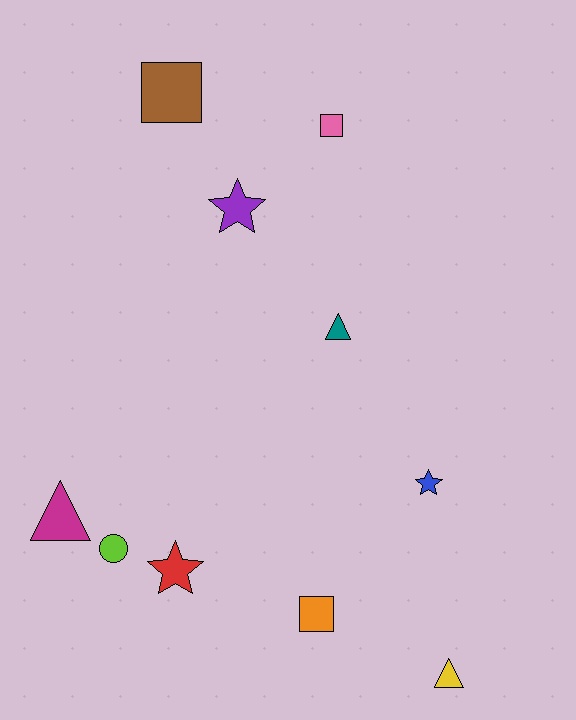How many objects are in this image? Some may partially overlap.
There are 10 objects.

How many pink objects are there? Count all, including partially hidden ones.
There is 1 pink object.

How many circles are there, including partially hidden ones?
There is 1 circle.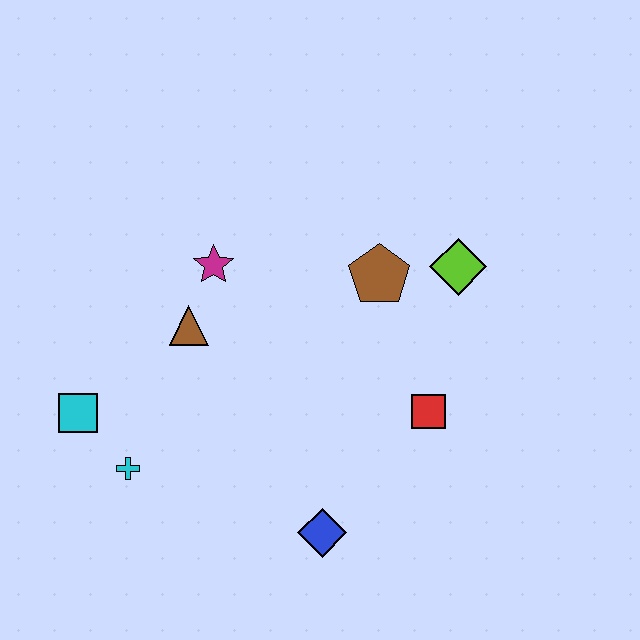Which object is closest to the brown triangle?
The magenta star is closest to the brown triangle.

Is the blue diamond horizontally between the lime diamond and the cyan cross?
Yes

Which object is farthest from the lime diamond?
The cyan square is farthest from the lime diamond.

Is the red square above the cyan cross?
Yes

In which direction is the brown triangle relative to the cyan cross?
The brown triangle is above the cyan cross.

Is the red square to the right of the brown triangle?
Yes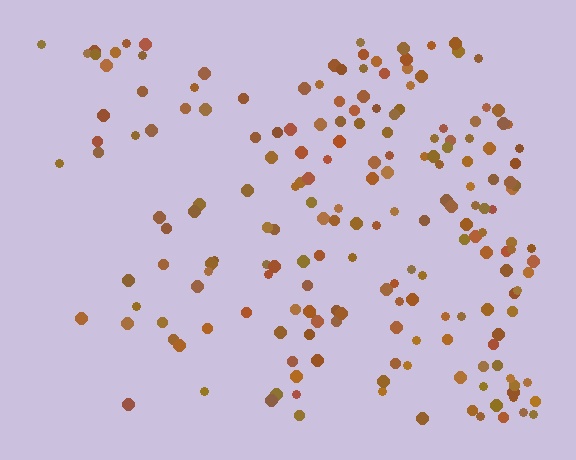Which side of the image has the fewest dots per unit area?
The left.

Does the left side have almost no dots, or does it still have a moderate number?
Still a moderate number, just noticeably fewer than the right.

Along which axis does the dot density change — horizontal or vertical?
Horizontal.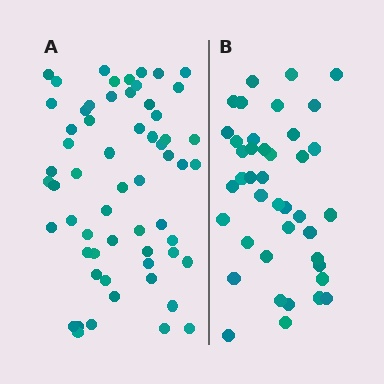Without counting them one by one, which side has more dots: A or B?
Region A (the left region) has more dots.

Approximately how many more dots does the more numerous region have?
Region A has approximately 20 more dots than region B.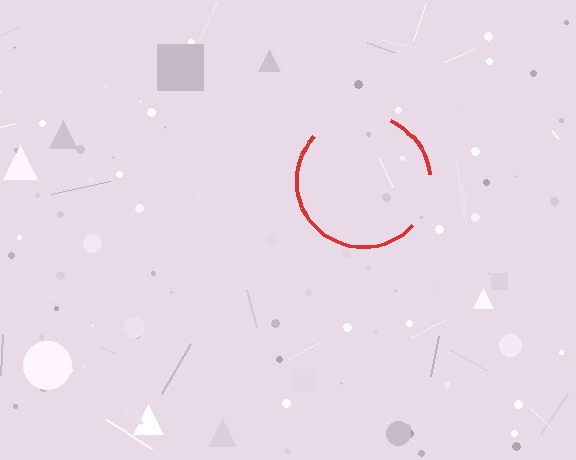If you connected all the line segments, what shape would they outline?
They would outline a circle.